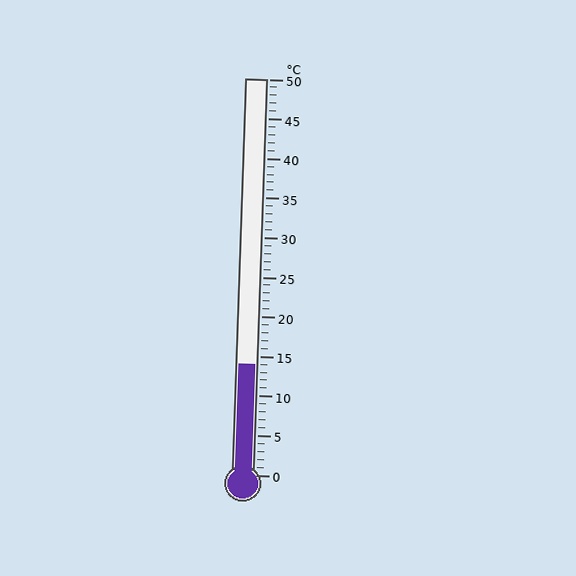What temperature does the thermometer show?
The thermometer shows approximately 14°C.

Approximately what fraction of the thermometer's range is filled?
The thermometer is filled to approximately 30% of its range.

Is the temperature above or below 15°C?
The temperature is below 15°C.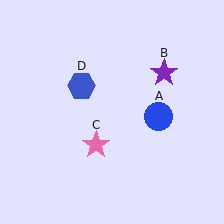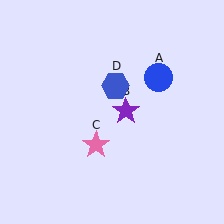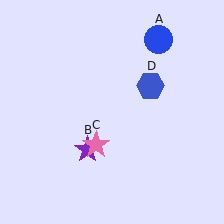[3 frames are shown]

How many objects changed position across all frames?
3 objects changed position: blue circle (object A), purple star (object B), blue hexagon (object D).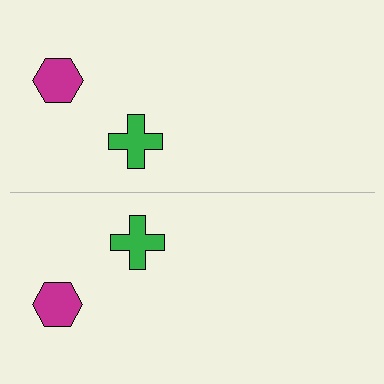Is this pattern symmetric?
Yes, this pattern has bilateral (reflection) symmetry.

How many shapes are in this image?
There are 4 shapes in this image.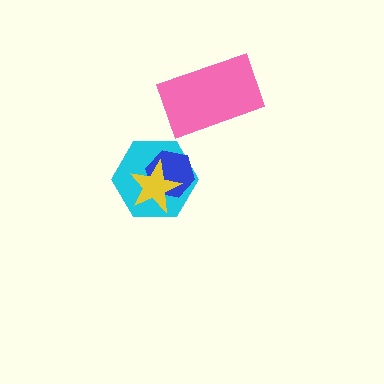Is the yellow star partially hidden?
No, no other shape covers it.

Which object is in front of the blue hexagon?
The yellow star is in front of the blue hexagon.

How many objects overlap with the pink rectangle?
0 objects overlap with the pink rectangle.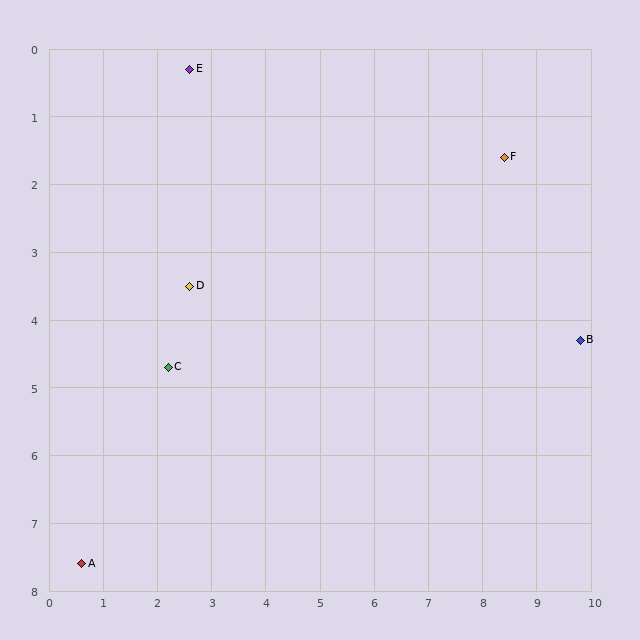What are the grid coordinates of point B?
Point B is at approximately (9.8, 4.3).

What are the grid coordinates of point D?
Point D is at approximately (2.6, 3.5).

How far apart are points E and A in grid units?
Points E and A are about 7.6 grid units apart.